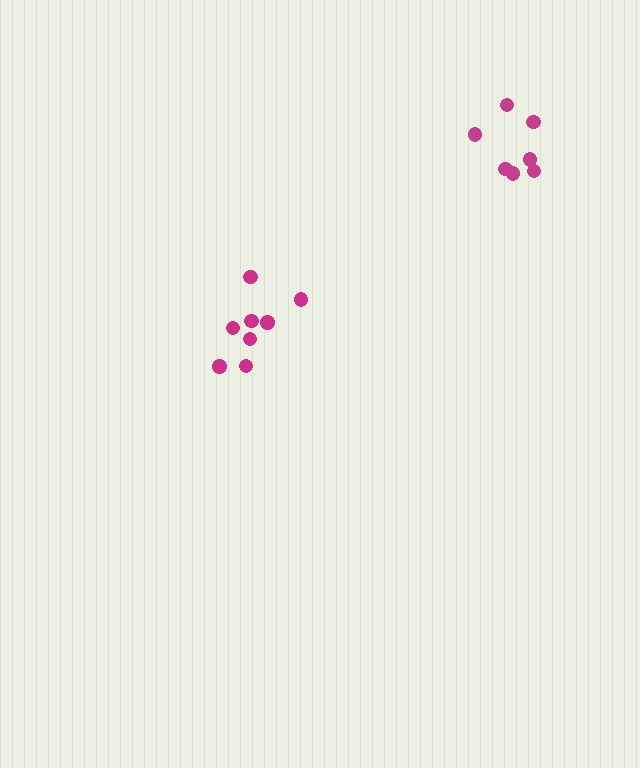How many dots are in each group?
Group 1: 8 dots, Group 2: 7 dots (15 total).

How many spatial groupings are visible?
There are 2 spatial groupings.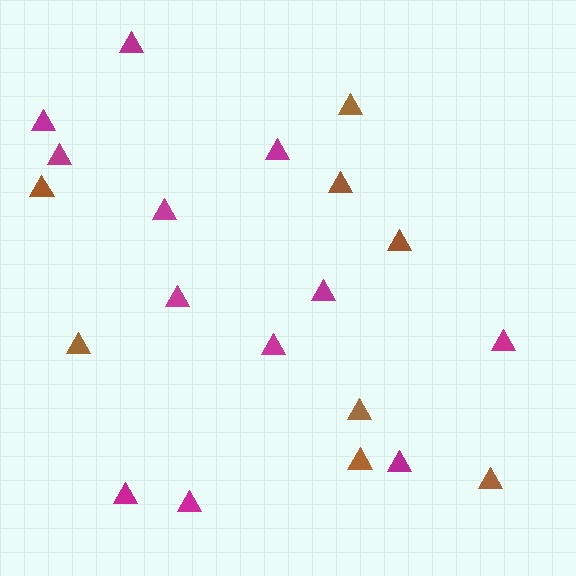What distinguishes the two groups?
There are 2 groups: one group of brown triangles (8) and one group of magenta triangles (12).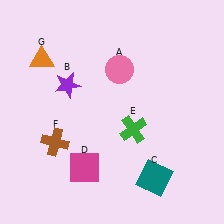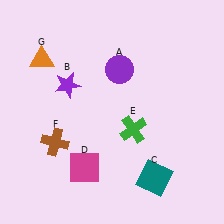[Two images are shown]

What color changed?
The circle (A) changed from pink in Image 1 to purple in Image 2.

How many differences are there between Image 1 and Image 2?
There is 1 difference between the two images.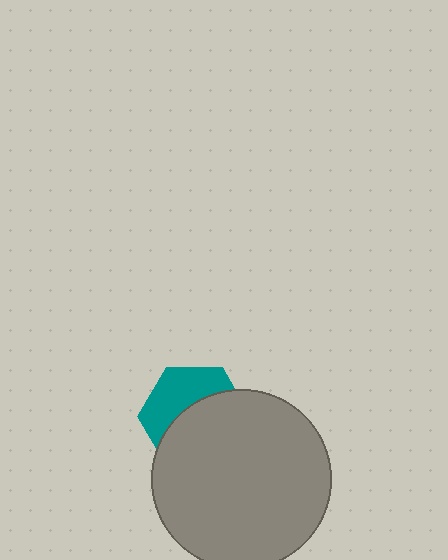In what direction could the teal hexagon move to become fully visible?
The teal hexagon could move up. That would shift it out from behind the gray circle entirely.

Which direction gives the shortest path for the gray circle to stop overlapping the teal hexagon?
Moving down gives the shortest separation.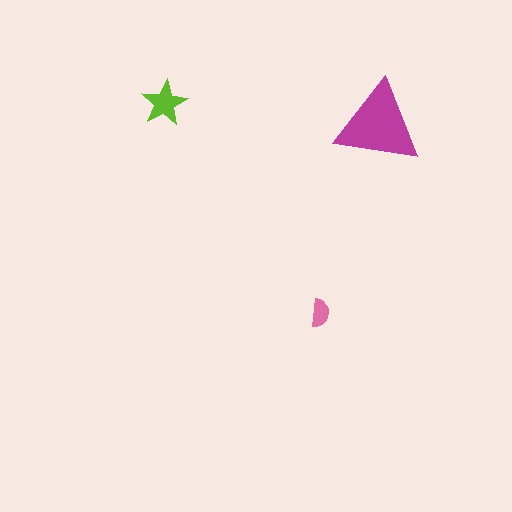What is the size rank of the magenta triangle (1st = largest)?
1st.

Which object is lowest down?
The pink semicircle is bottommost.